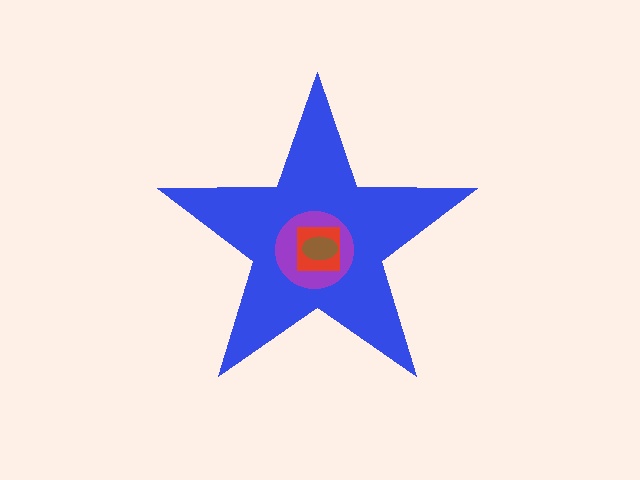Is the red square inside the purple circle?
Yes.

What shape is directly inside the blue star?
The purple circle.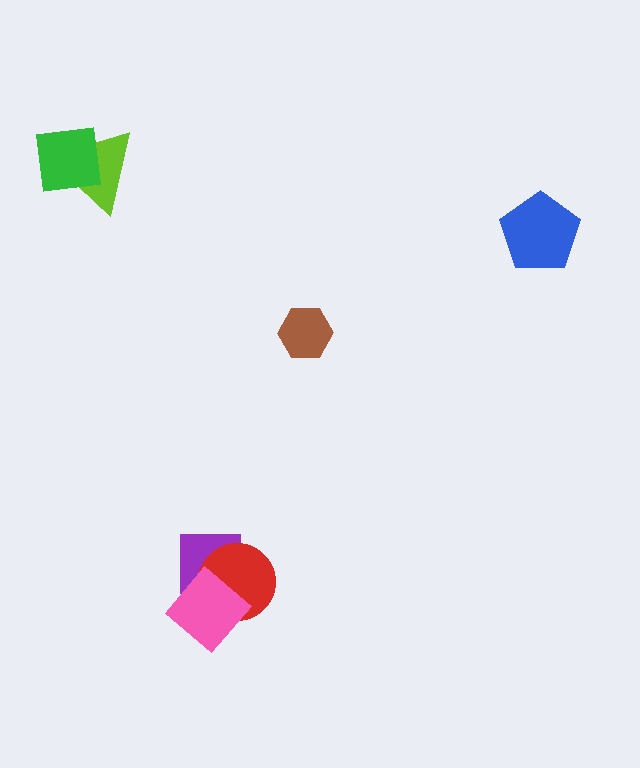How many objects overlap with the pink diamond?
2 objects overlap with the pink diamond.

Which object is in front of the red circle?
The pink diamond is in front of the red circle.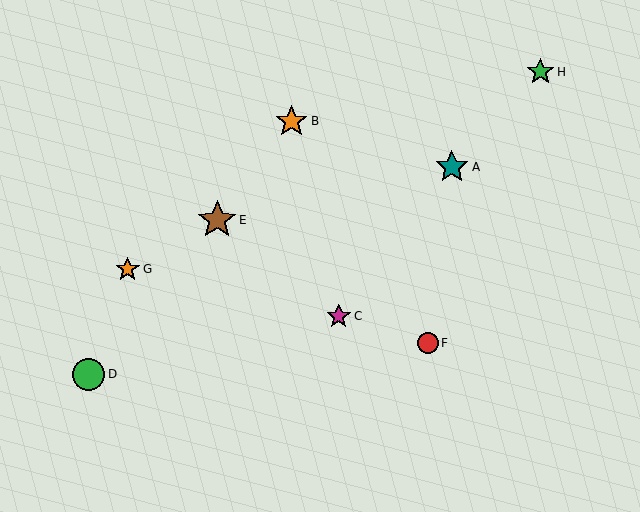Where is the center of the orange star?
The center of the orange star is at (128, 269).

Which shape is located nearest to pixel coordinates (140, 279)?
The orange star (labeled G) at (128, 269) is nearest to that location.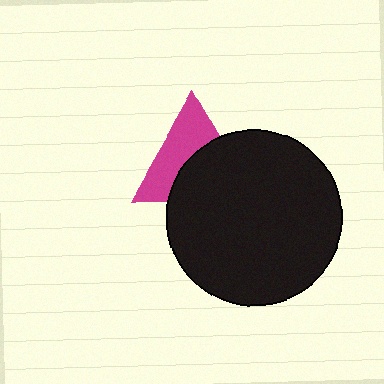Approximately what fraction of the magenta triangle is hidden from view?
Roughly 50% of the magenta triangle is hidden behind the black circle.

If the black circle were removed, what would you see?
You would see the complete magenta triangle.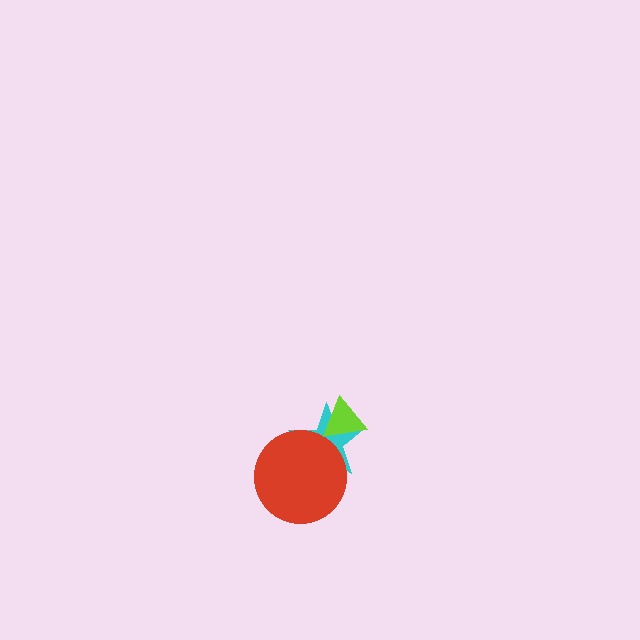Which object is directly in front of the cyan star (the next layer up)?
The red circle is directly in front of the cyan star.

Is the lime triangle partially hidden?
No, no other shape covers it.